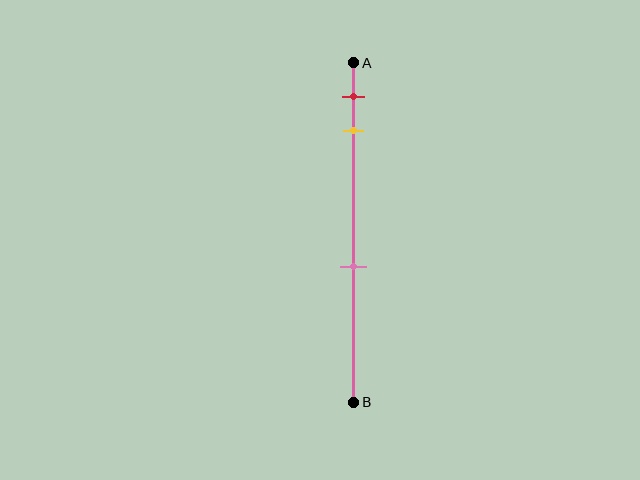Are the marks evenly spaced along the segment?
No, the marks are not evenly spaced.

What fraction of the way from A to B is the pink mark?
The pink mark is approximately 60% (0.6) of the way from A to B.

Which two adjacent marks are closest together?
The red and yellow marks are the closest adjacent pair.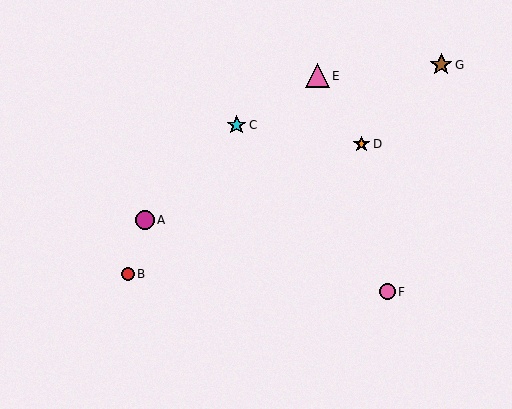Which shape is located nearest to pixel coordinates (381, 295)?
The pink circle (labeled F) at (387, 292) is nearest to that location.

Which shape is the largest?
The pink triangle (labeled E) is the largest.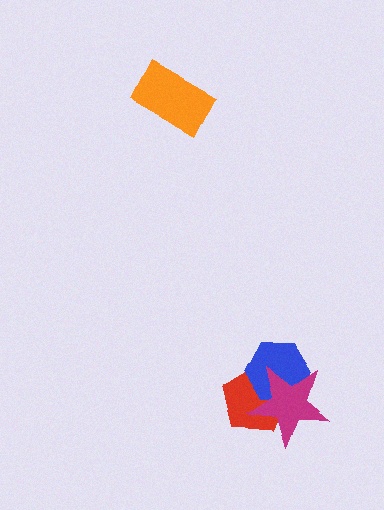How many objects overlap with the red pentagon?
2 objects overlap with the red pentagon.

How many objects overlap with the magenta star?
2 objects overlap with the magenta star.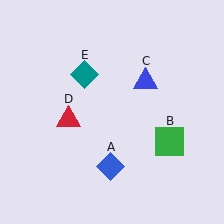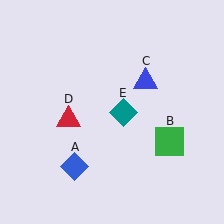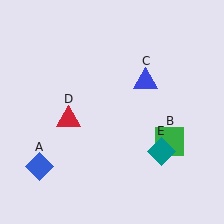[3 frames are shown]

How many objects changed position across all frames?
2 objects changed position: blue diamond (object A), teal diamond (object E).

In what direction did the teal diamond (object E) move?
The teal diamond (object E) moved down and to the right.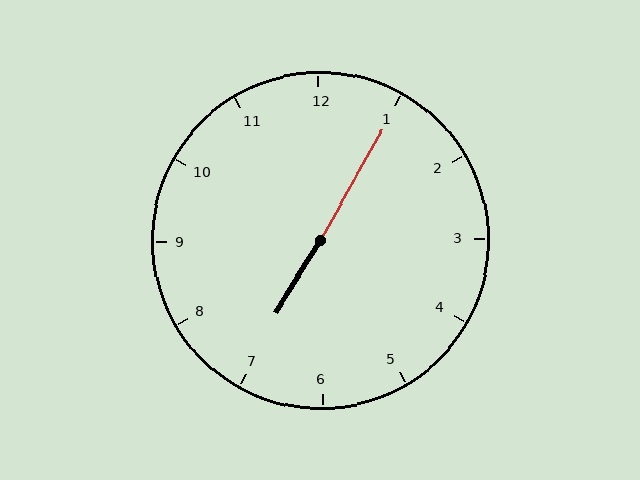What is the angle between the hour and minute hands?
Approximately 178 degrees.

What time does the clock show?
7:05.